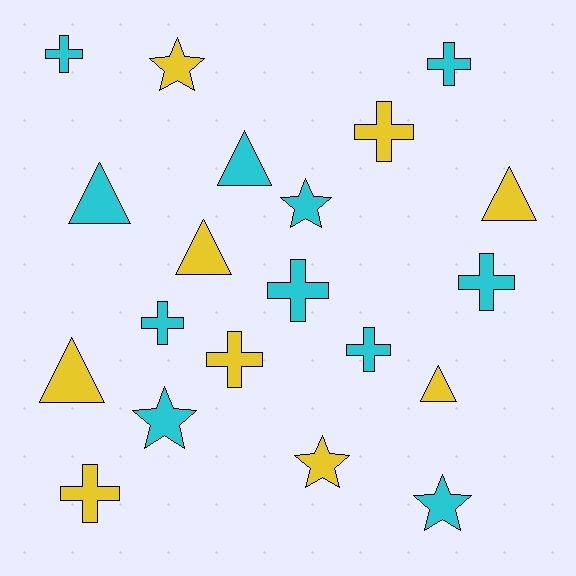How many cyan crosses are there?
There are 6 cyan crosses.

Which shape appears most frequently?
Cross, with 9 objects.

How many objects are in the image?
There are 20 objects.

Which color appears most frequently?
Cyan, with 11 objects.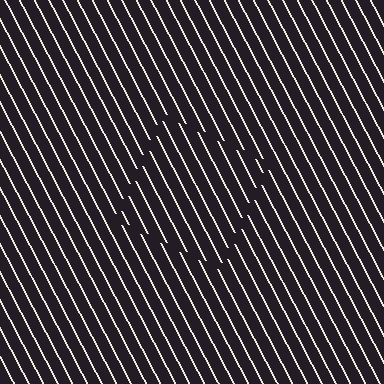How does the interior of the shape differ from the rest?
The interior of the shape contains the same grating, shifted by half a period — the contour is defined by the phase discontinuity where line-ends from the inner and outer gratings abut.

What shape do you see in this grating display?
An illusory square. The interior of the shape contains the same grating, shifted by half a period — the contour is defined by the phase discontinuity where line-ends from the inner and outer gratings abut.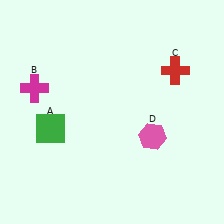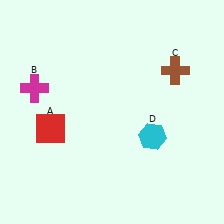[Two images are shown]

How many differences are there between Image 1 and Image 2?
There are 3 differences between the two images.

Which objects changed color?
A changed from green to red. C changed from red to brown. D changed from pink to cyan.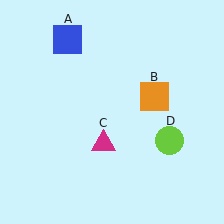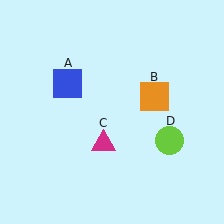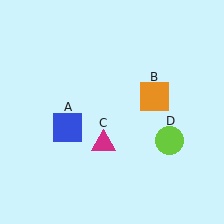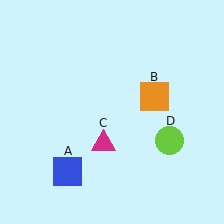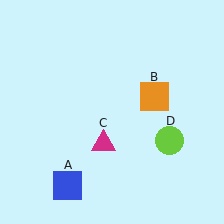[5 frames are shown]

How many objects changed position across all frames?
1 object changed position: blue square (object A).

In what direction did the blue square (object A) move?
The blue square (object A) moved down.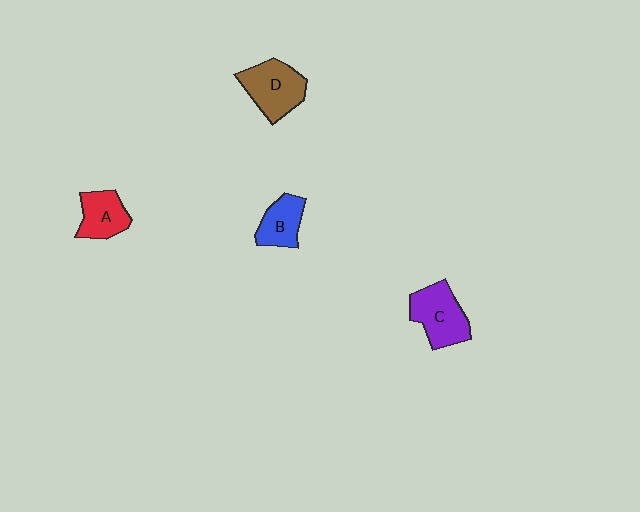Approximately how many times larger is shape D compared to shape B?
Approximately 1.4 times.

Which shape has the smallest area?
Shape B (blue).